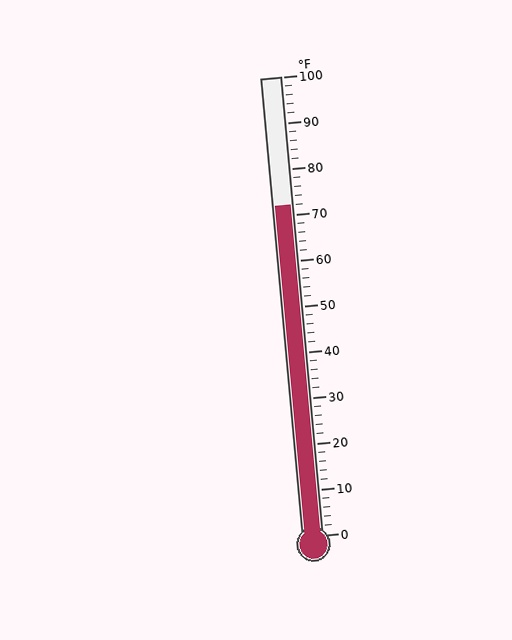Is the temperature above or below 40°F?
The temperature is above 40°F.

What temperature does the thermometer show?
The thermometer shows approximately 72°F.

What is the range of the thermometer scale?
The thermometer scale ranges from 0°F to 100°F.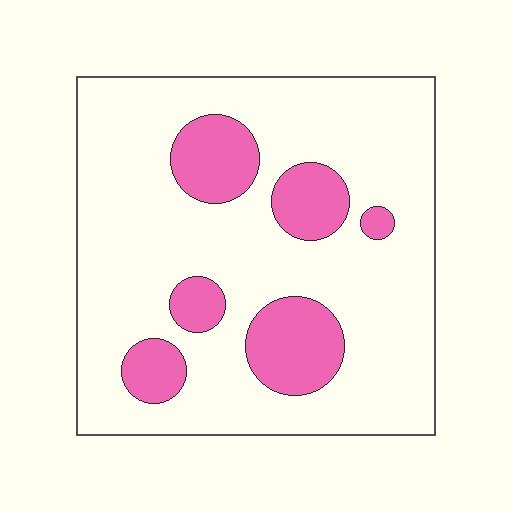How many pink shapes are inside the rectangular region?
6.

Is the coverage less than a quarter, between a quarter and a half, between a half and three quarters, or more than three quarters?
Less than a quarter.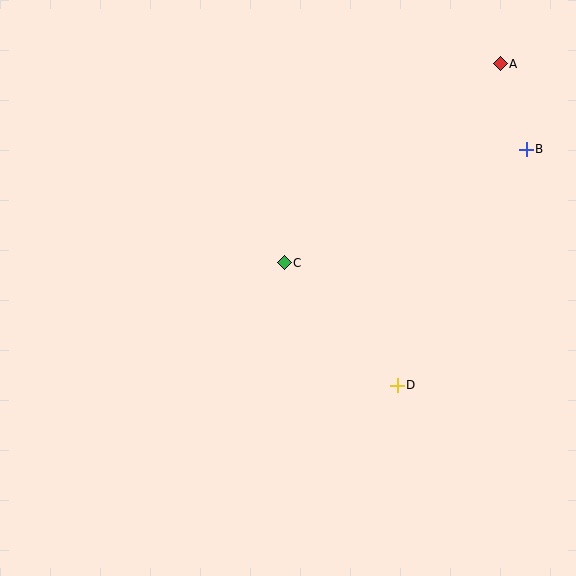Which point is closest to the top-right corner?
Point A is closest to the top-right corner.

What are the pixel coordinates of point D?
Point D is at (397, 385).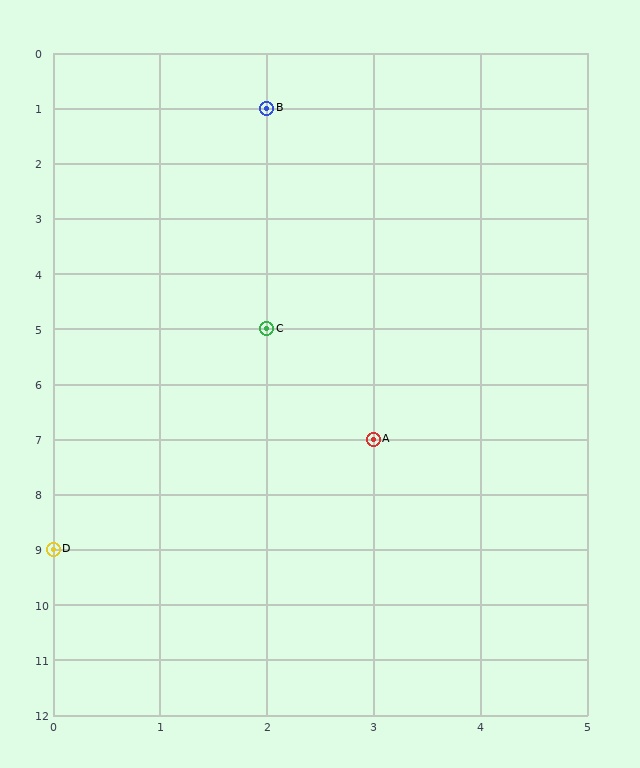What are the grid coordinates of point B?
Point B is at grid coordinates (2, 1).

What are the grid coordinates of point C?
Point C is at grid coordinates (2, 5).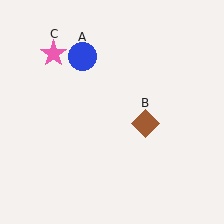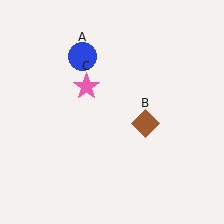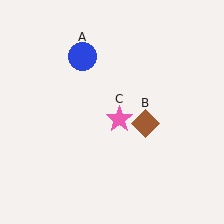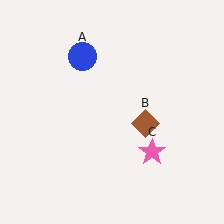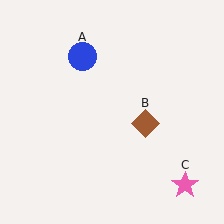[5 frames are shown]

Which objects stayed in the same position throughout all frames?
Blue circle (object A) and brown diamond (object B) remained stationary.